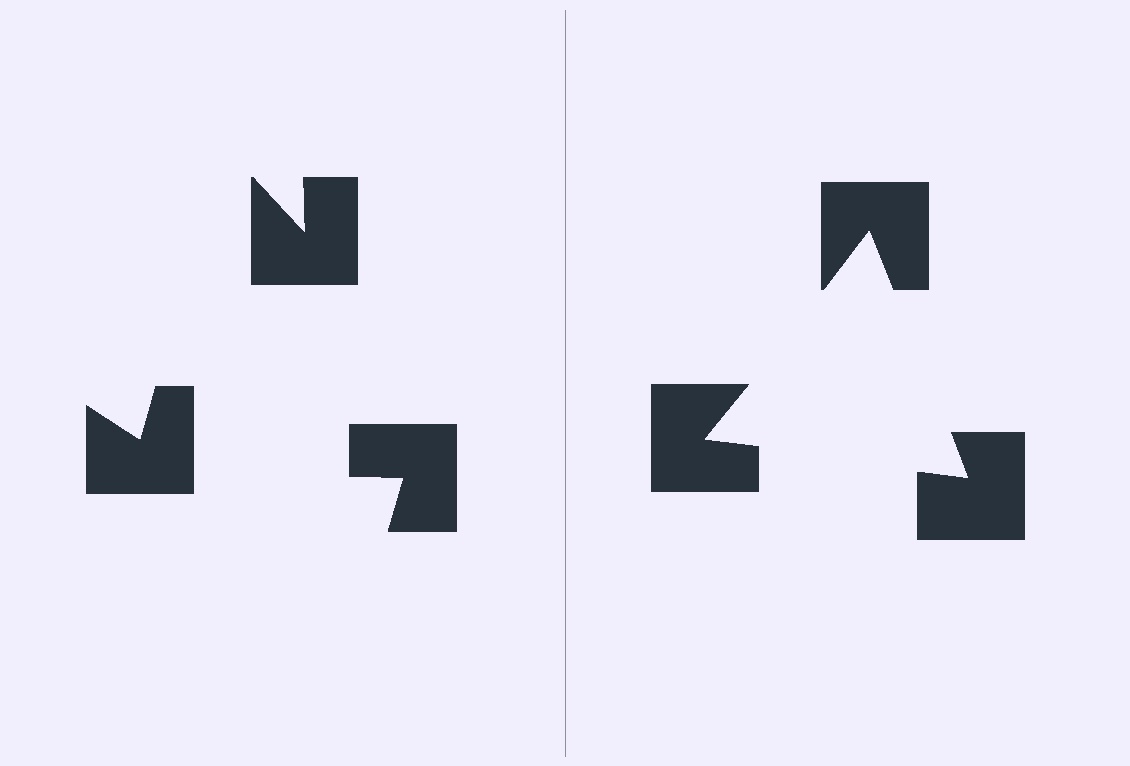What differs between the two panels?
The notched squares are positioned identically on both sides; only the wedge orientations differ. On the right they align to a triangle; on the left they are misaligned.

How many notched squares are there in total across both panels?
6 — 3 on each side.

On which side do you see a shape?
An illusory triangle appears on the right side. On the left side the wedge cuts are rotated, so no coherent shape forms.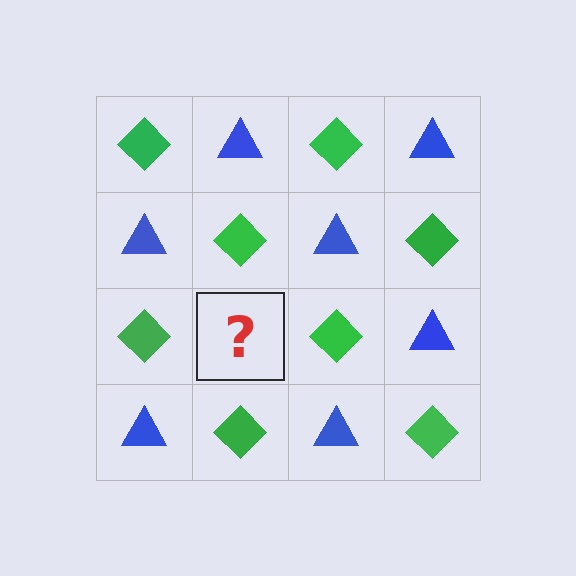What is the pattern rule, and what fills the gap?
The rule is that it alternates green diamond and blue triangle in a checkerboard pattern. The gap should be filled with a blue triangle.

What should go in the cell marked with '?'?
The missing cell should contain a blue triangle.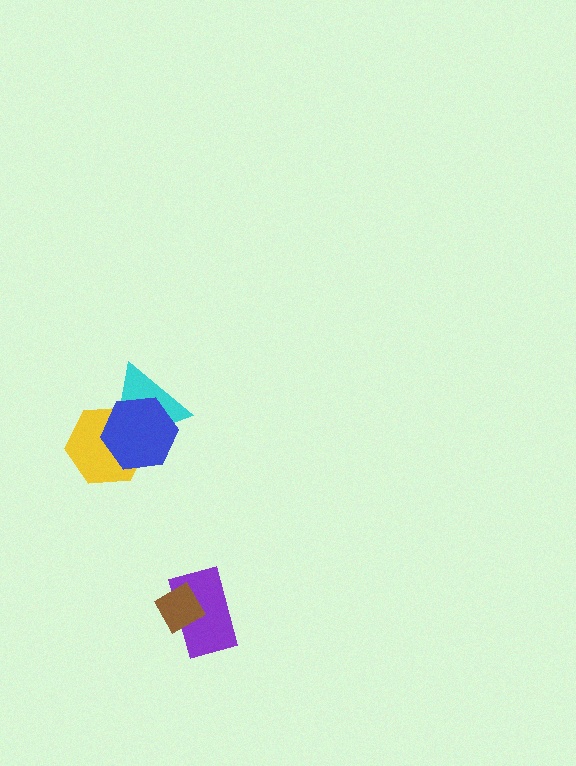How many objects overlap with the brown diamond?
1 object overlaps with the brown diamond.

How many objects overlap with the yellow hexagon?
2 objects overlap with the yellow hexagon.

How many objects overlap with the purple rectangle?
1 object overlaps with the purple rectangle.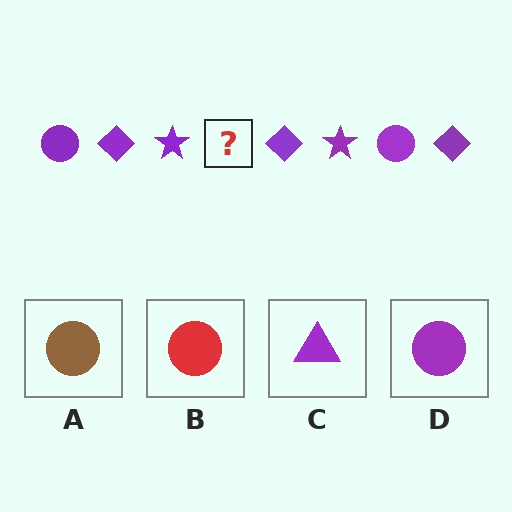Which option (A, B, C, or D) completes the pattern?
D.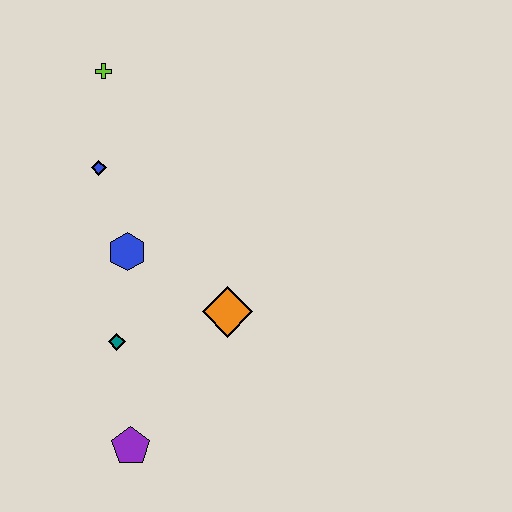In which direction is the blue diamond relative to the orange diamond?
The blue diamond is above the orange diamond.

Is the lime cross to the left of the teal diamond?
Yes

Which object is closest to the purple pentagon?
The teal diamond is closest to the purple pentagon.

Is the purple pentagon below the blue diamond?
Yes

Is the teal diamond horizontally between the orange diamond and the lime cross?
Yes